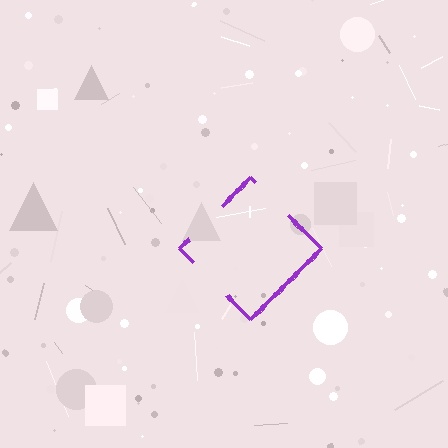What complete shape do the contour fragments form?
The contour fragments form a diamond.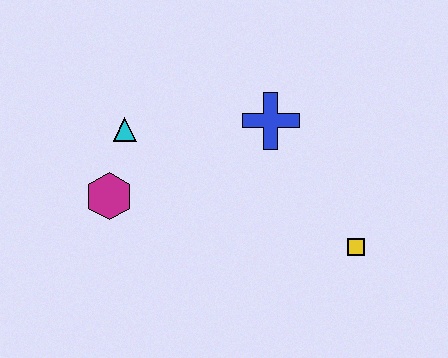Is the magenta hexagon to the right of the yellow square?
No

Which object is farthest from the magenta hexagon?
The yellow square is farthest from the magenta hexagon.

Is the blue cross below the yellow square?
No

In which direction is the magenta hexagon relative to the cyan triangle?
The magenta hexagon is below the cyan triangle.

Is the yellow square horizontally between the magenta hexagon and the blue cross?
No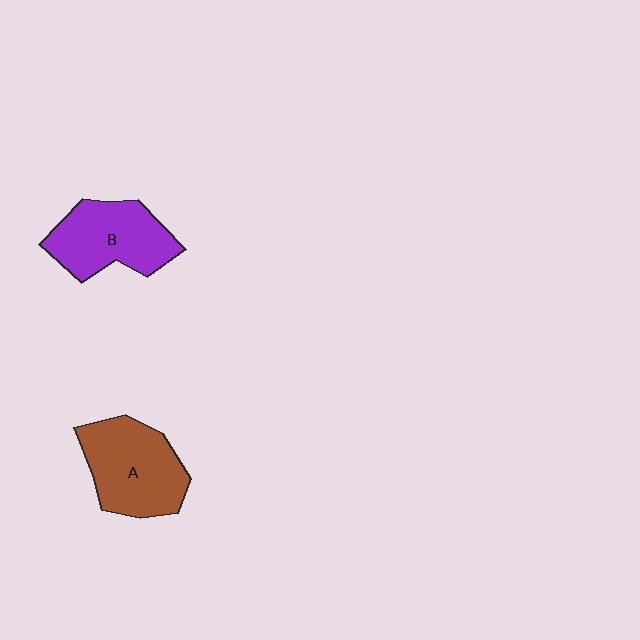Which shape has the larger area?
Shape A (brown).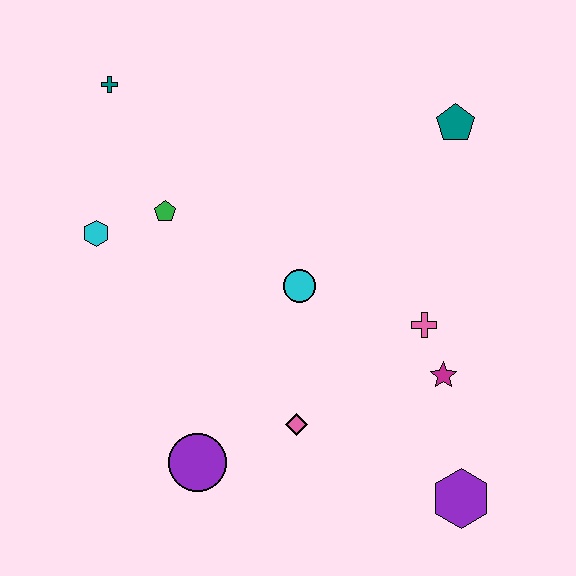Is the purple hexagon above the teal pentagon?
No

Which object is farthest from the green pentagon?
The purple hexagon is farthest from the green pentagon.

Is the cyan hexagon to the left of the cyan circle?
Yes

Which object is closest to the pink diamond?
The purple circle is closest to the pink diamond.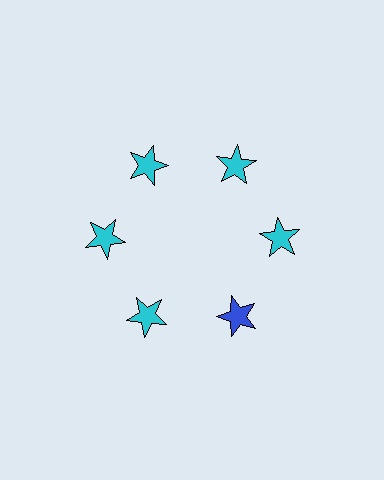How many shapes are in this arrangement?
There are 6 shapes arranged in a ring pattern.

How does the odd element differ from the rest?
It has a different color: blue instead of cyan.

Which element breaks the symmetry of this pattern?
The blue star at roughly the 5 o'clock position breaks the symmetry. All other shapes are cyan stars.